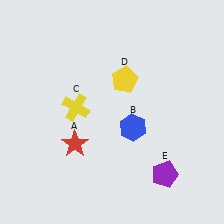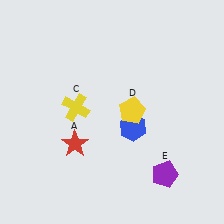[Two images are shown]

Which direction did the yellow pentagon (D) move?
The yellow pentagon (D) moved down.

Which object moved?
The yellow pentagon (D) moved down.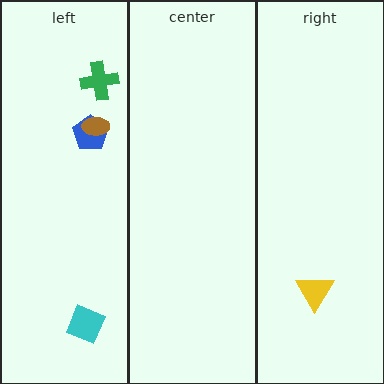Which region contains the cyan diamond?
The left region.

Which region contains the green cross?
The left region.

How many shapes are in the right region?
1.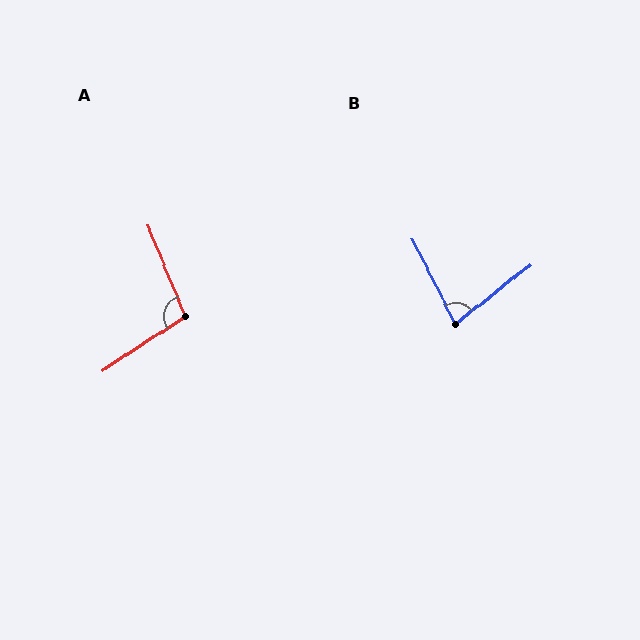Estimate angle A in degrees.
Approximately 100 degrees.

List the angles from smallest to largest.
B (79°), A (100°).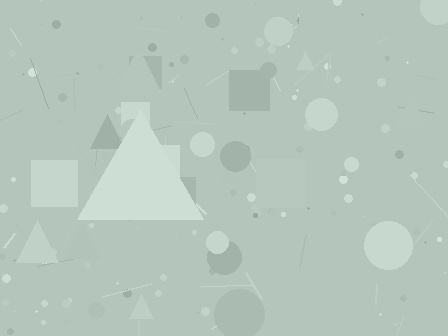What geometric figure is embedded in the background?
A triangle is embedded in the background.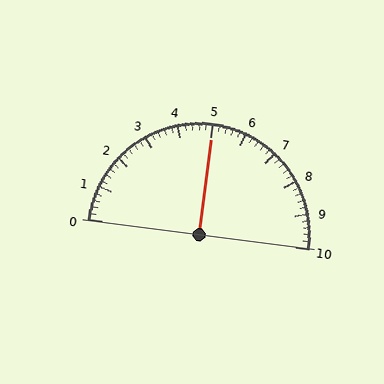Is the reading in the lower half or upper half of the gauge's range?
The reading is in the upper half of the range (0 to 10).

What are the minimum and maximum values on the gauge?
The gauge ranges from 0 to 10.